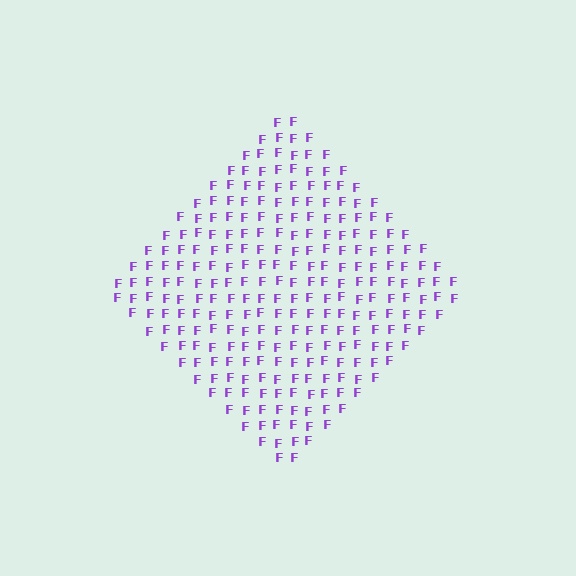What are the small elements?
The small elements are letter F's.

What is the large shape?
The large shape is a diamond.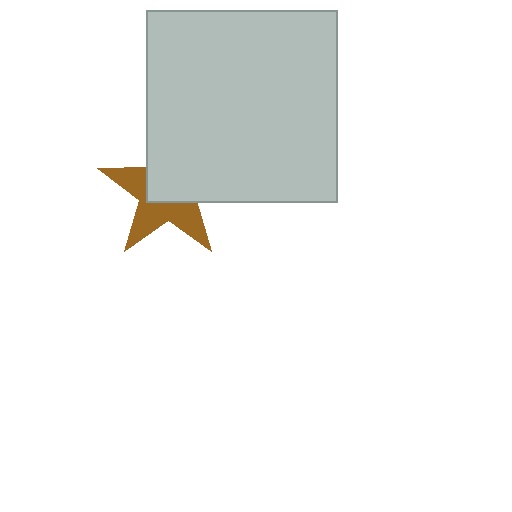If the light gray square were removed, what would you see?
You would see the complete brown star.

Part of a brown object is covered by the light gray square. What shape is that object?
It is a star.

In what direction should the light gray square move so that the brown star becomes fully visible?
The light gray square should move toward the upper-right. That is the shortest direction to clear the overlap and leave the brown star fully visible.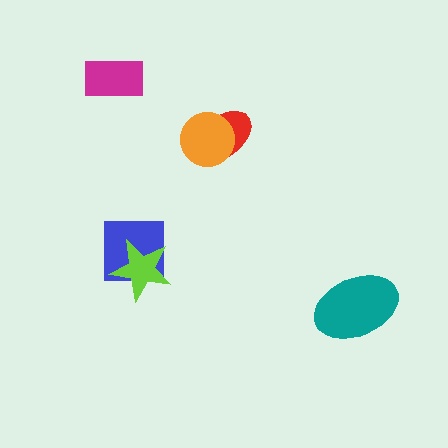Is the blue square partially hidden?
Yes, it is partially covered by another shape.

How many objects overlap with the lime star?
1 object overlaps with the lime star.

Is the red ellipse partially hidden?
Yes, it is partially covered by another shape.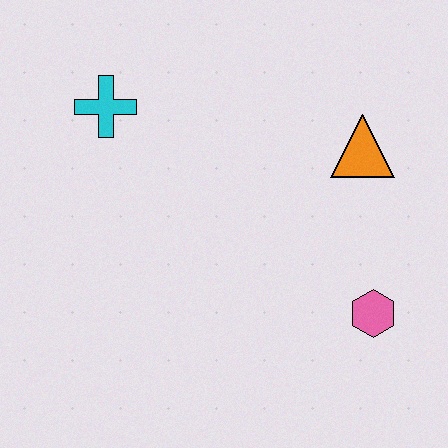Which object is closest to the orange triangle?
The pink hexagon is closest to the orange triangle.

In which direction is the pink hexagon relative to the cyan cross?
The pink hexagon is to the right of the cyan cross.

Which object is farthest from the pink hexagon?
The cyan cross is farthest from the pink hexagon.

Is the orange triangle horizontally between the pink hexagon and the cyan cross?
Yes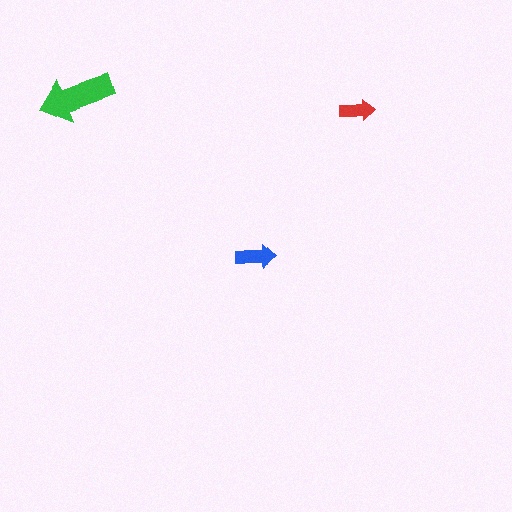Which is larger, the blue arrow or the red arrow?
The blue one.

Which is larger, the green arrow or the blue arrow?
The green one.